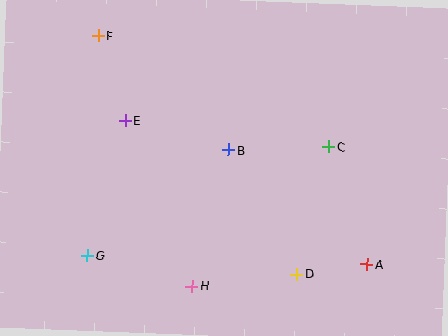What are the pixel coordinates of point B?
Point B is at (228, 150).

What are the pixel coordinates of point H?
Point H is at (192, 286).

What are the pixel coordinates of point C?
Point C is at (328, 147).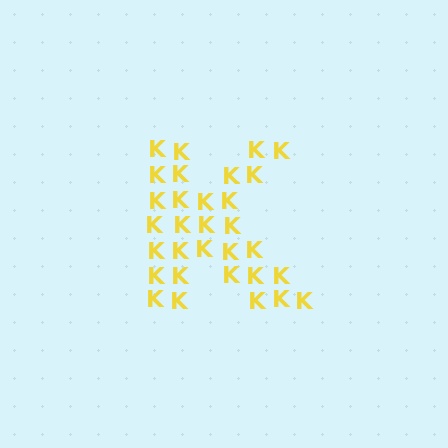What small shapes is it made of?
It is made of small letter K's.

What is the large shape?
The large shape is the letter K.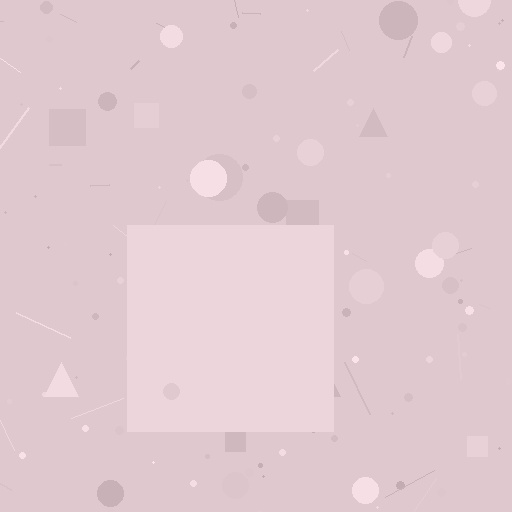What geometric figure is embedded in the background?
A square is embedded in the background.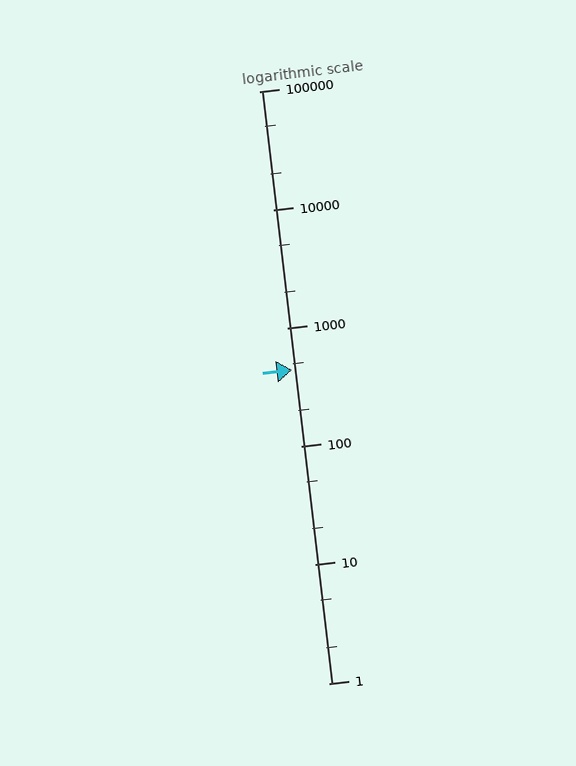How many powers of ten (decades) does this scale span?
The scale spans 5 decades, from 1 to 100000.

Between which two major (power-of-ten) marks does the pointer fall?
The pointer is between 100 and 1000.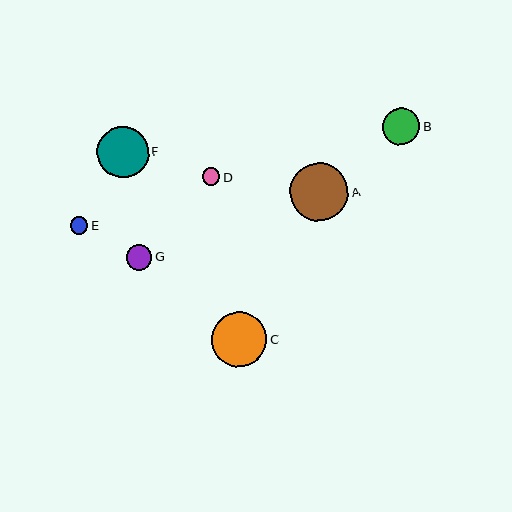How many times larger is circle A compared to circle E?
Circle A is approximately 3.3 times the size of circle E.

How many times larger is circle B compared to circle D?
Circle B is approximately 2.1 times the size of circle D.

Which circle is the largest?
Circle A is the largest with a size of approximately 58 pixels.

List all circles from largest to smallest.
From largest to smallest: A, C, F, B, G, D, E.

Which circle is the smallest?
Circle E is the smallest with a size of approximately 18 pixels.